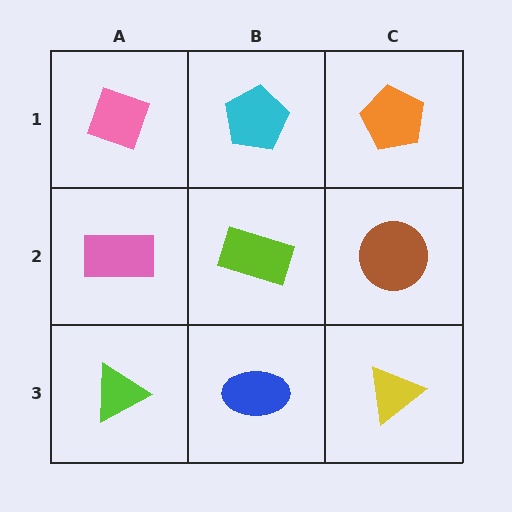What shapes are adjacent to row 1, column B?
A lime rectangle (row 2, column B), a pink diamond (row 1, column A), an orange pentagon (row 1, column C).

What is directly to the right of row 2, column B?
A brown circle.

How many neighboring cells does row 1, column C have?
2.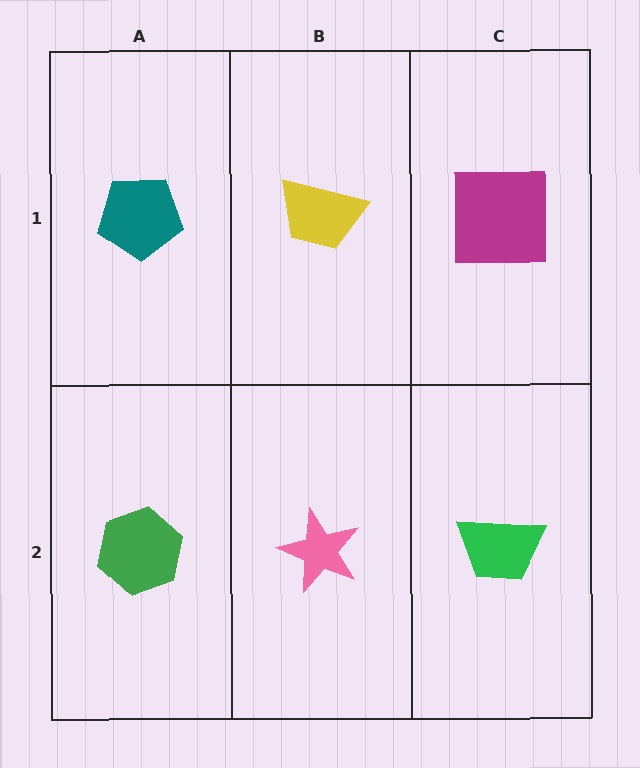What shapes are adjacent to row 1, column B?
A pink star (row 2, column B), a teal pentagon (row 1, column A), a magenta square (row 1, column C).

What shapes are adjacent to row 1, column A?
A green hexagon (row 2, column A), a yellow trapezoid (row 1, column B).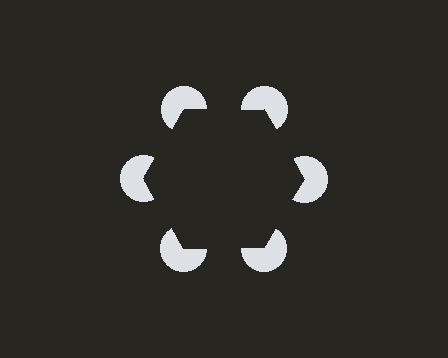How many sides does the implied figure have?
6 sides.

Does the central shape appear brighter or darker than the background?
It typically appears slightly darker than the background, even though no actual brightness change is drawn.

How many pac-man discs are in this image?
There are 6 — one at each vertex of the illusory hexagon.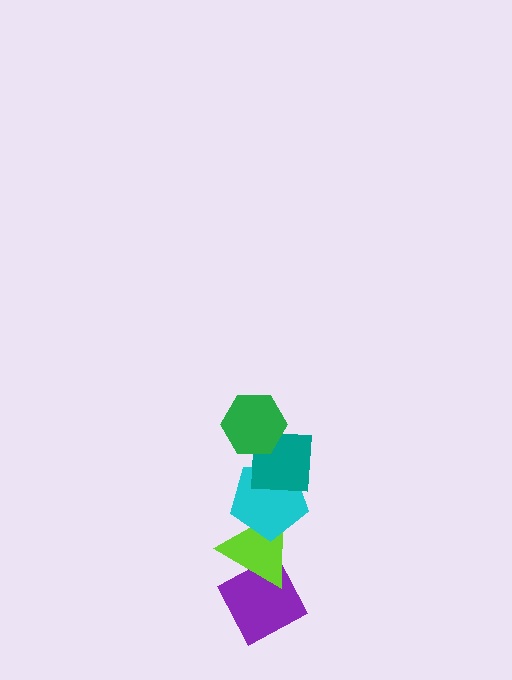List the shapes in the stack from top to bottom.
From top to bottom: the green hexagon, the teal square, the cyan pentagon, the lime triangle, the purple diamond.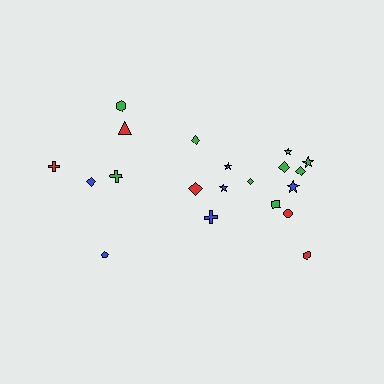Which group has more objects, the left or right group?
The right group.